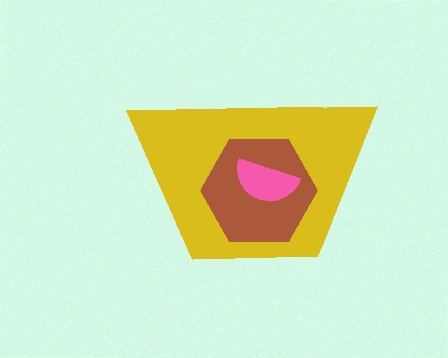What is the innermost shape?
The pink semicircle.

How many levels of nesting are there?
3.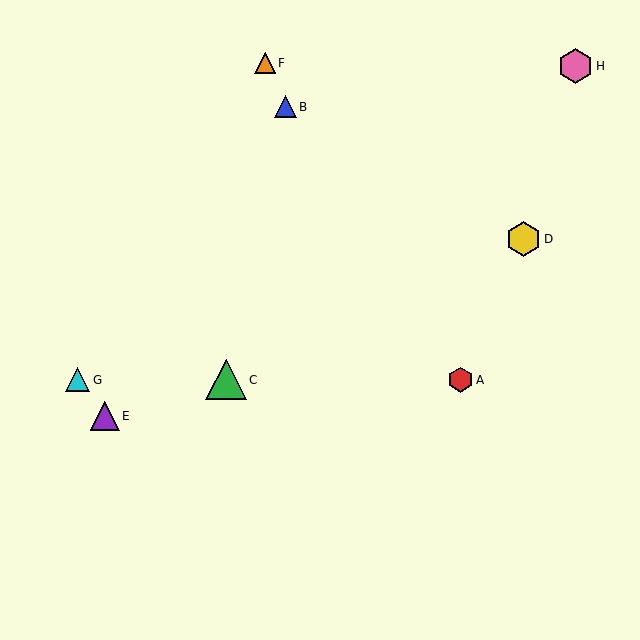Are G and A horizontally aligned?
Yes, both are at y≈380.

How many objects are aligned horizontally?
3 objects (A, C, G) are aligned horizontally.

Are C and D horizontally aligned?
No, C is at y≈380 and D is at y≈239.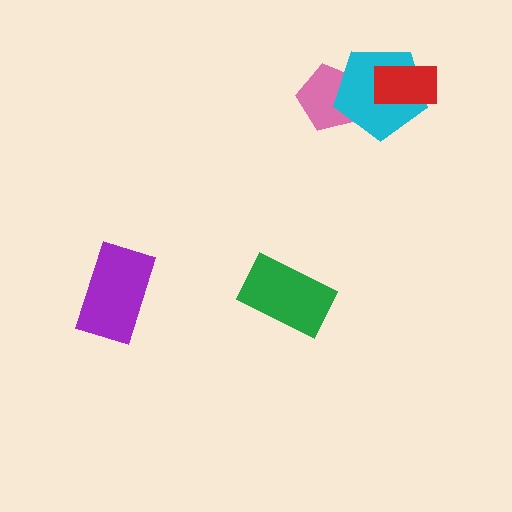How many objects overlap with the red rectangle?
1 object overlaps with the red rectangle.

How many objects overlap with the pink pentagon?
1 object overlaps with the pink pentagon.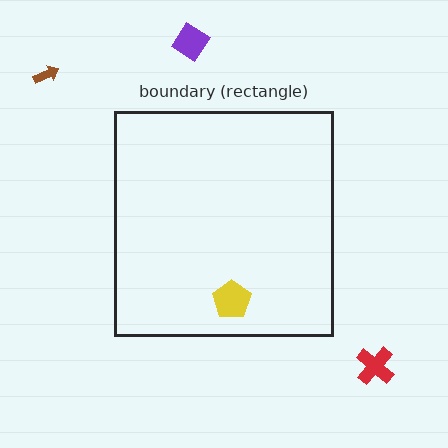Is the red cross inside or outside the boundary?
Outside.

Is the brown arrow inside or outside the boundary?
Outside.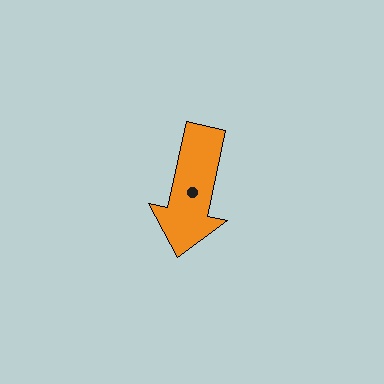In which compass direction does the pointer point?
South.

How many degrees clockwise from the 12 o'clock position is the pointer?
Approximately 192 degrees.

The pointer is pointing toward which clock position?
Roughly 6 o'clock.